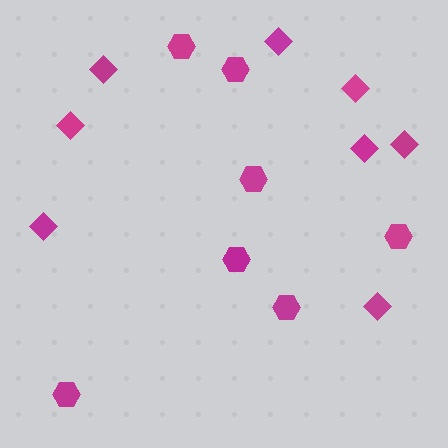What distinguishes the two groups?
There are 2 groups: one group of hexagons (7) and one group of diamonds (8).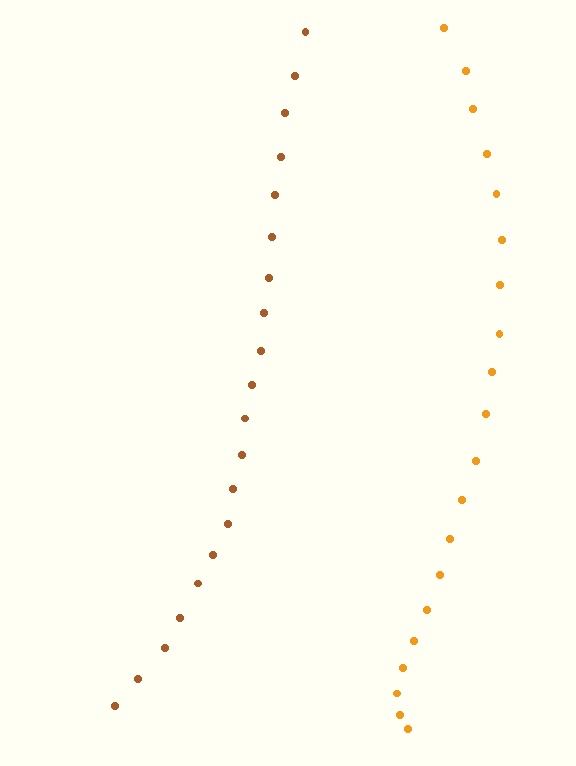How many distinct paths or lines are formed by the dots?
There are 2 distinct paths.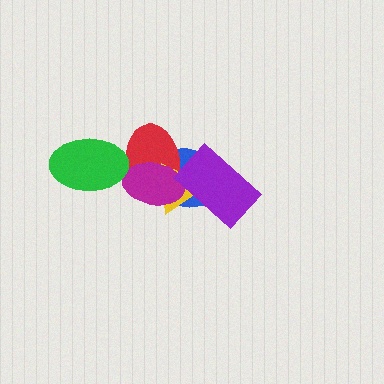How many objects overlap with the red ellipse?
5 objects overlap with the red ellipse.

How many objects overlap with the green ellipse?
1 object overlaps with the green ellipse.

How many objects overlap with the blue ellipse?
4 objects overlap with the blue ellipse.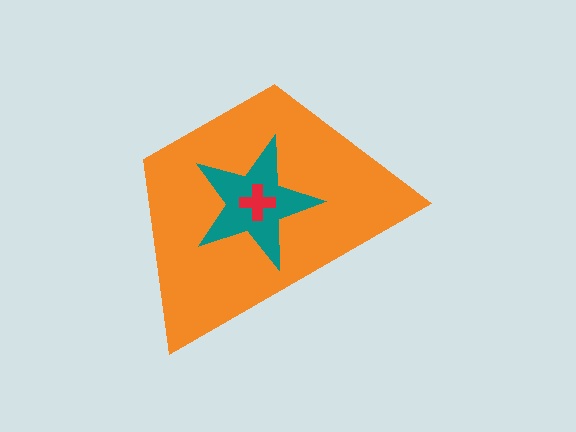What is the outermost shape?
The orange trapezoid.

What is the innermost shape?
The red cross.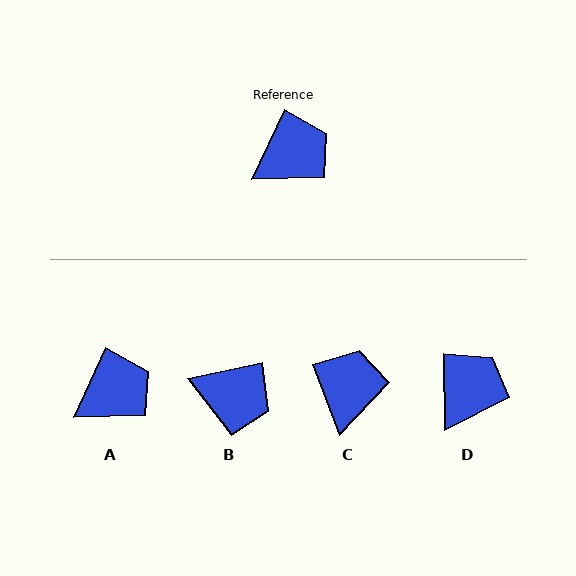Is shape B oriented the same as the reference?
No, it is off by about 53 degrees.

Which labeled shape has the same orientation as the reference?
A.